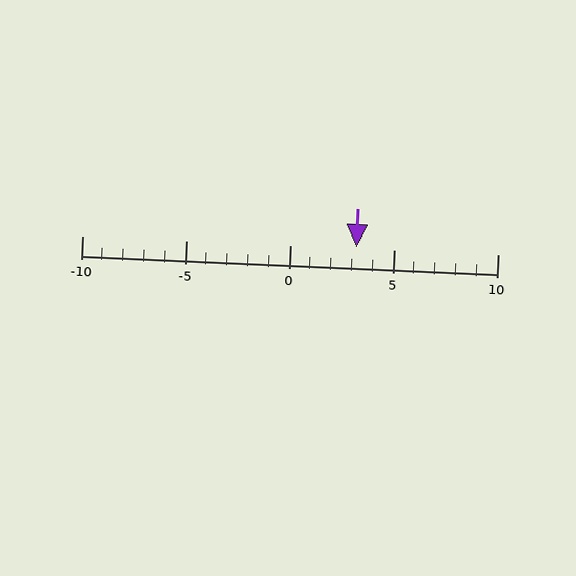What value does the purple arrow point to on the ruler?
The purple arrow points to approximately 3.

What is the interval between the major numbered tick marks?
The major tick marks are spaced 5 units apart.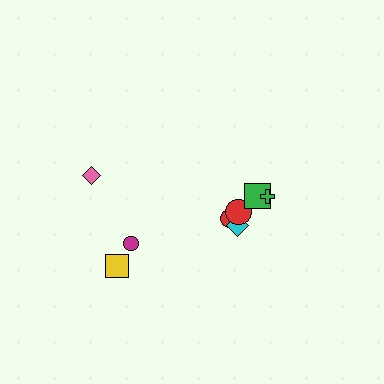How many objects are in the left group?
There are 3 objects.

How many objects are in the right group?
There are 5 objects.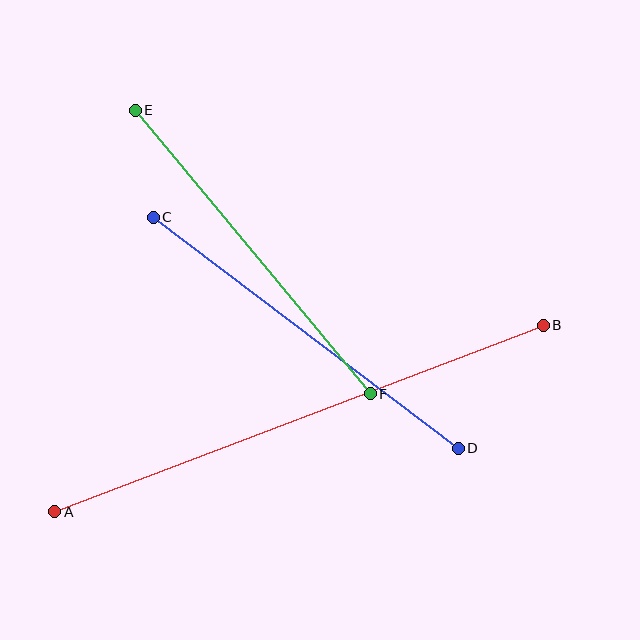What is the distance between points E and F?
The distance is approximately 368 pixels.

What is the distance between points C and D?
The distance is approximately 383 pixels.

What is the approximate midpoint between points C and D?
The midpoint is at approximately (306, 333) pixels.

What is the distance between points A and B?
The distance is approximately 523 pixels.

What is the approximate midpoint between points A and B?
The midpoint is at approximately (299, 418) pixels.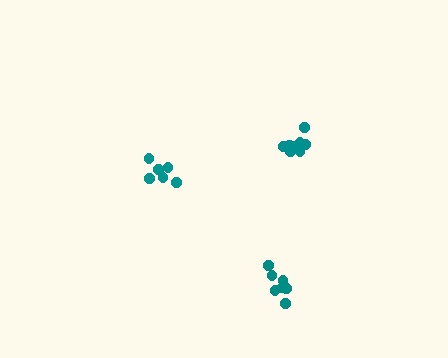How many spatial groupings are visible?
There are 3 spatial groupings.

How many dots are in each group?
Group 1: 6 dots, Group 2: 8 dots, Group 3: 7 dots (21 total).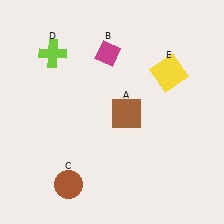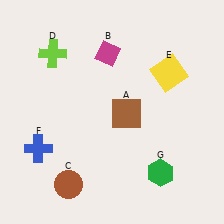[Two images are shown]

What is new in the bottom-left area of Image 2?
A blue cross (F) was added in the bottom-left area of Image 2.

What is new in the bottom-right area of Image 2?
A green hexagon (G) was added in the bottom-right area of Image 2.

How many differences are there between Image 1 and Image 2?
There are 2 differences between the two images.